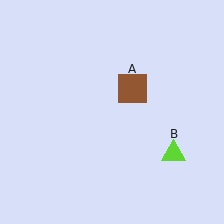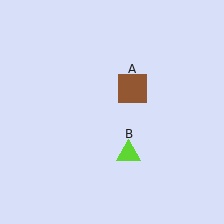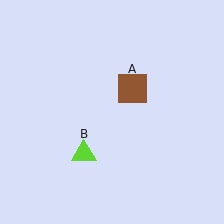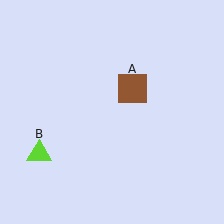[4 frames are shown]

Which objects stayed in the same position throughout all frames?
Brown square (object A) remained stationary.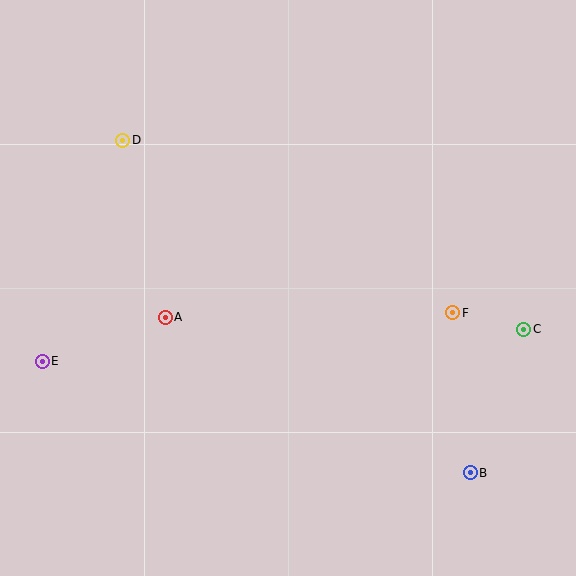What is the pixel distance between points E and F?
The distance between E and F is 413 pixels.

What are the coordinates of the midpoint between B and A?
The midpoint between B and A is at (318, 395).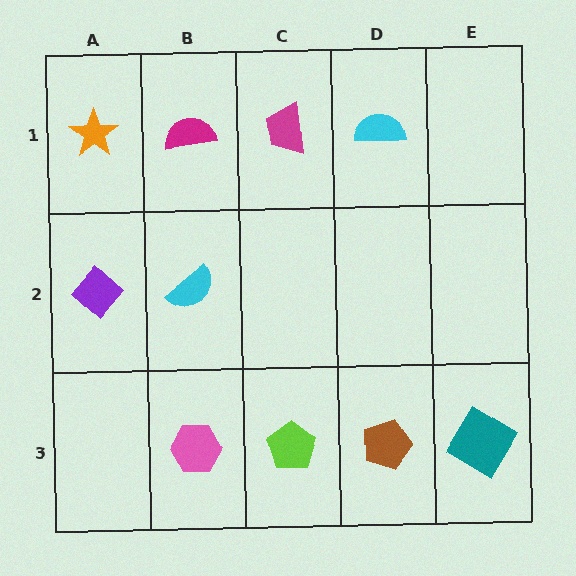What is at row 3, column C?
A lime pentagon.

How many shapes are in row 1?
4 shapes.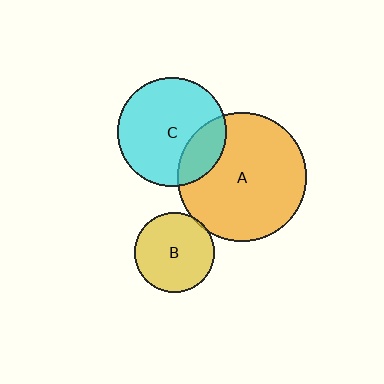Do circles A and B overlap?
Yes.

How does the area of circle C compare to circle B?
Approximately 1.9 times.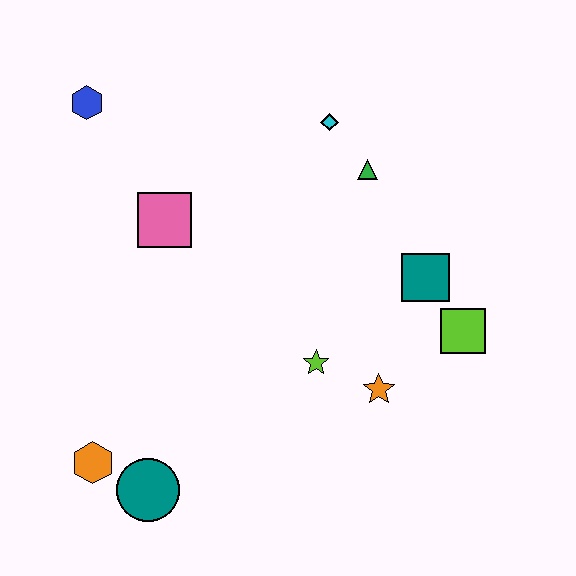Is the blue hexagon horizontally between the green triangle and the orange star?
No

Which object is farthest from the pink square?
The lime square is farthest from the pink square.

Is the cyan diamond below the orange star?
No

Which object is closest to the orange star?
The lime star is closest to the orange star.